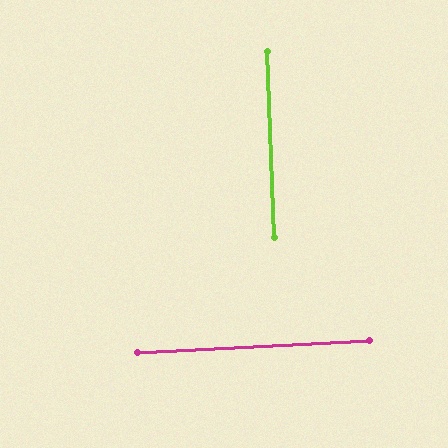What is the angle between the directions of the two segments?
Approximately 89 degrees.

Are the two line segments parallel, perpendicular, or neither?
Perpendicular — they meet at approximately 89°.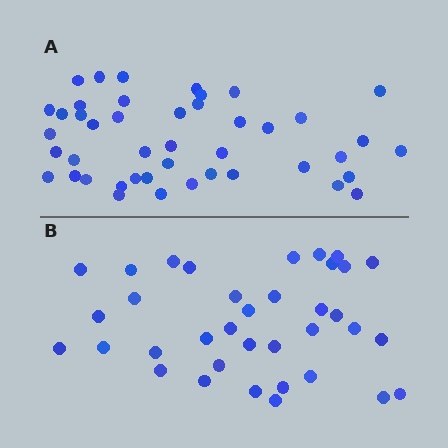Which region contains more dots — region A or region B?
Region A (the top region) has more dots.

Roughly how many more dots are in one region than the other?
Region A has roughly 8 or so more dots than region B.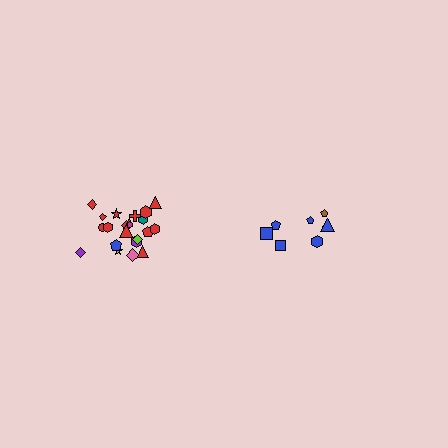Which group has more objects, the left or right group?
The left group.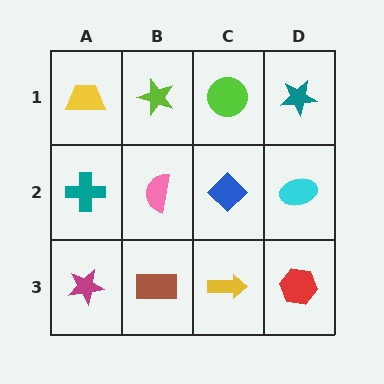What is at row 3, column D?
A red hexagon.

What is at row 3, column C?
A yellow arrow.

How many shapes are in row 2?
4 shapes.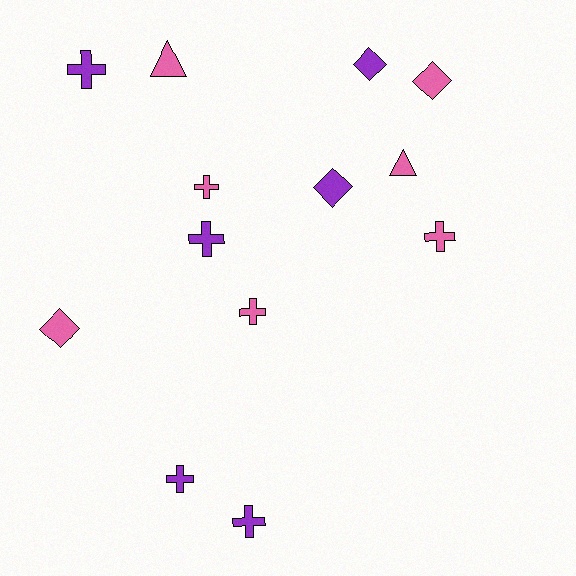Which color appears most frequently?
Pink, with 7 objects.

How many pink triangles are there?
There are 2 pink triangles.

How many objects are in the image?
There are 13 objects.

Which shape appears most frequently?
Cross, with 7 objects.